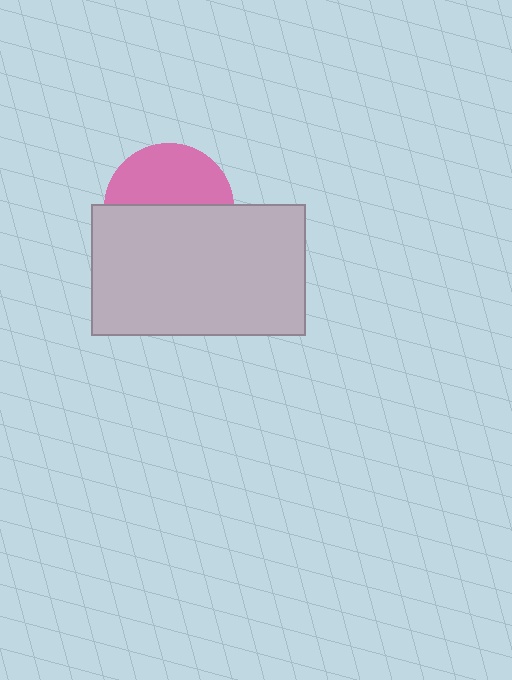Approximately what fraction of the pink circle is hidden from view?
Roughly 54% of the pink circle is hidden behind the light gray rectangle.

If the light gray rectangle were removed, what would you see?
You would see the complete pink circle.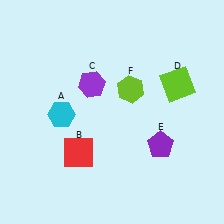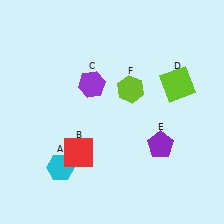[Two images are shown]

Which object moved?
The cyan hexagon (A) moved down.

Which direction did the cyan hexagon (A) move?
The cyan hexagon (A) moved down.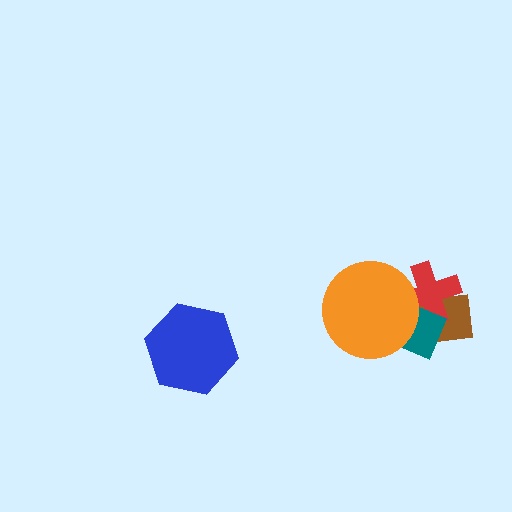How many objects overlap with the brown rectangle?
3 objects overlap with the brown rectangle.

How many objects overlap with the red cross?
3 objects overlap with the red cross.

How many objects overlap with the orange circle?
3 objects overlap with the orange circle.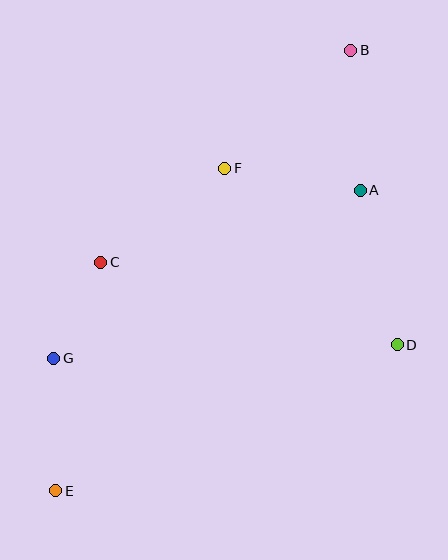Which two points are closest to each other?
Points C and G are closest to each other.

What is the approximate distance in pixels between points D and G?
The distance between D and G is approximately 344 pixels.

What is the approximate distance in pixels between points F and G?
The distance between F and G is approximately 256 pixels.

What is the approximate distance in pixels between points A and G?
The distance between A and G is approximately 350 pixels.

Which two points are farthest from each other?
Points B and E are farthest from each other.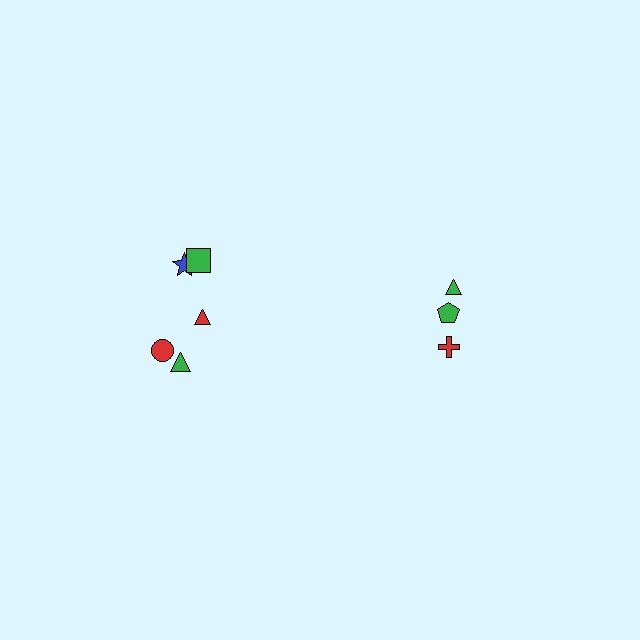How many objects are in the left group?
There are 5 objects.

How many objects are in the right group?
There are 3 objects.